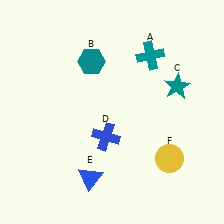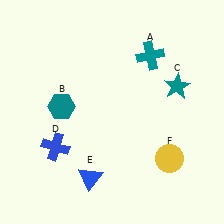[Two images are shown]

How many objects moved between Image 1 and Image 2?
2 objects moved between the two images.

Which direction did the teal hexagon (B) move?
The teal hexagon (B) moved down.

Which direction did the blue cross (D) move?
The blue cross (D) moved left.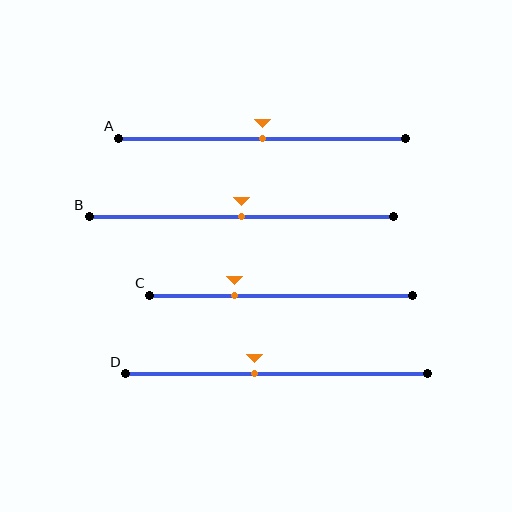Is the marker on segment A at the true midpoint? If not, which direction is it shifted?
Yes, the marker on segment A is at the true midpoint.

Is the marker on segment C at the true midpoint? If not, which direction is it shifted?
No, the marker on segment C is shifted to the left by about 18% of the segment length.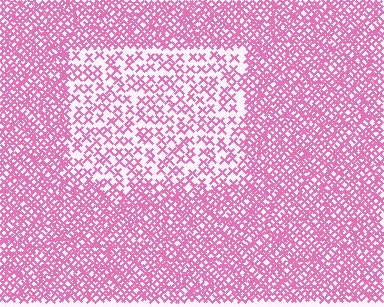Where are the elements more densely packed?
The elements are more densely packed outside the rectangle boundary.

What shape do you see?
I see a rectangle.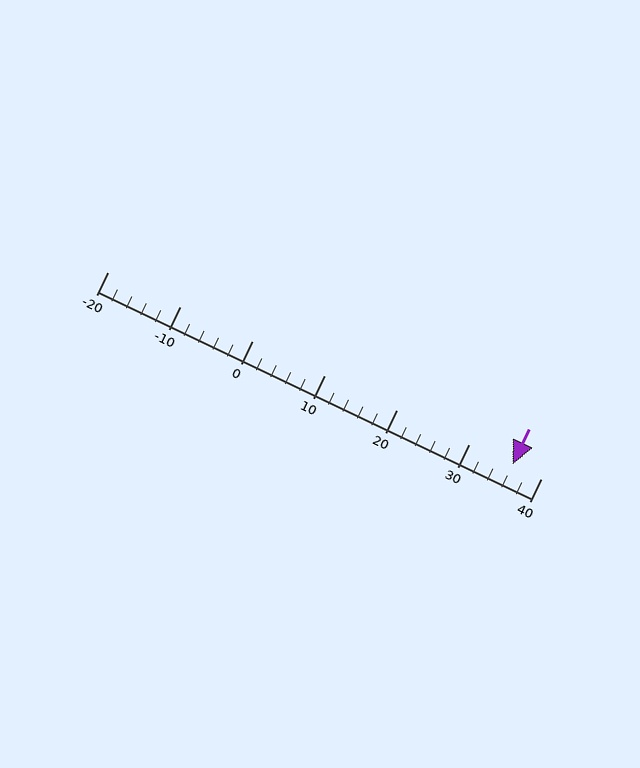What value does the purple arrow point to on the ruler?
The purple arrow points to approximately 36.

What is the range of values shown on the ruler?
The ruler shows values from -20 to 40.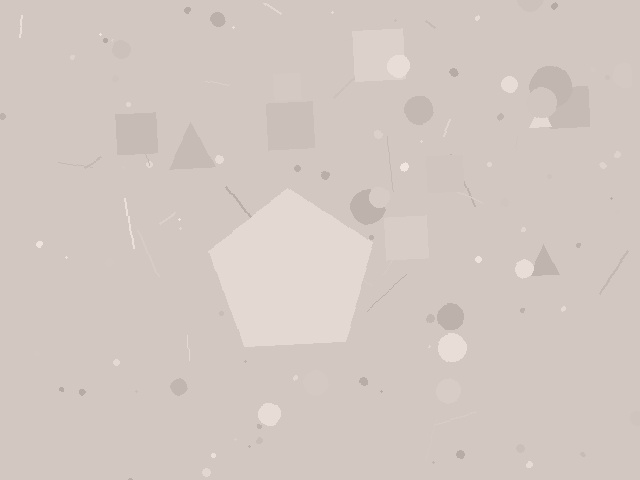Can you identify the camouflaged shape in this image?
The camouflaged shape is a pentagon.